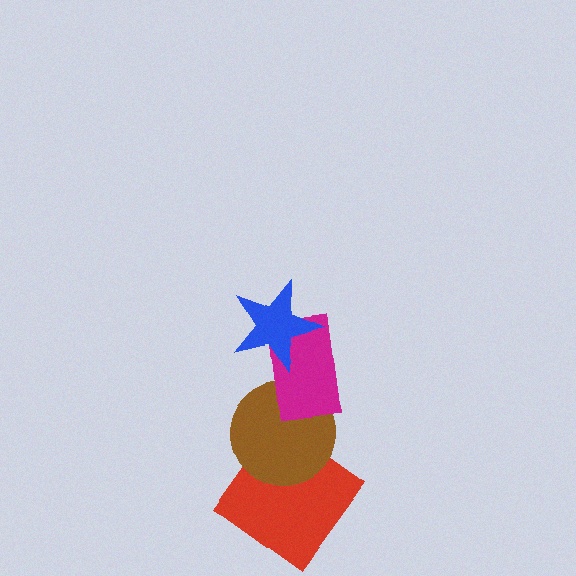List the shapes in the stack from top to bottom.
From top to bottom: the blue star, the magenta rectangle, the brown circle, the red diamond.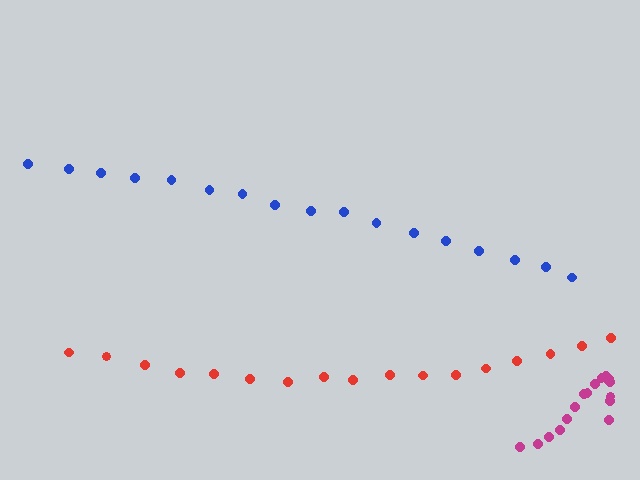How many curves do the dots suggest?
There are 3 distinct paths.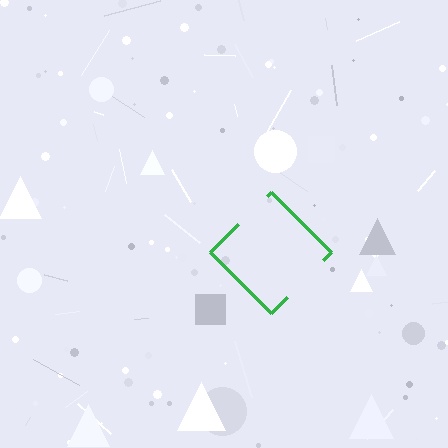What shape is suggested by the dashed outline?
The dashed outline suggests a diamond.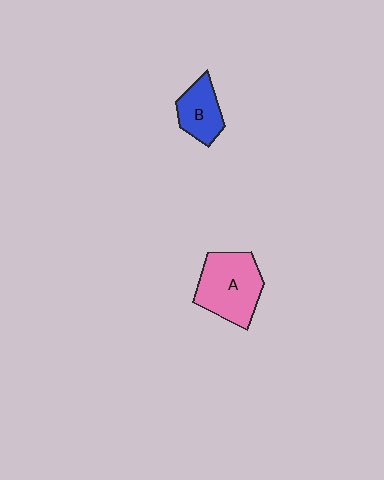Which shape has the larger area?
Shape A (pink).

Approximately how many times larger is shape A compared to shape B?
Approximately 1.7 times.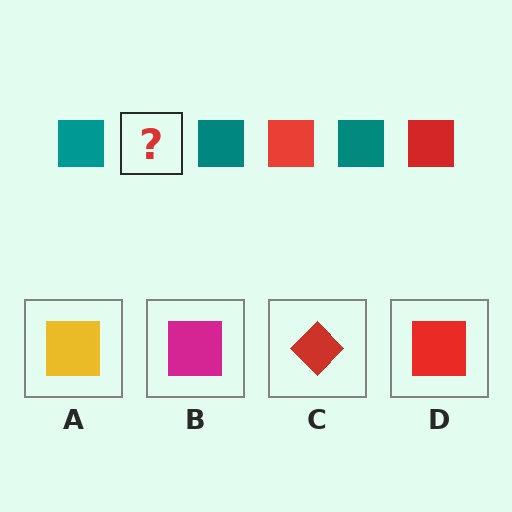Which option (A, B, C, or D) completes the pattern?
D.